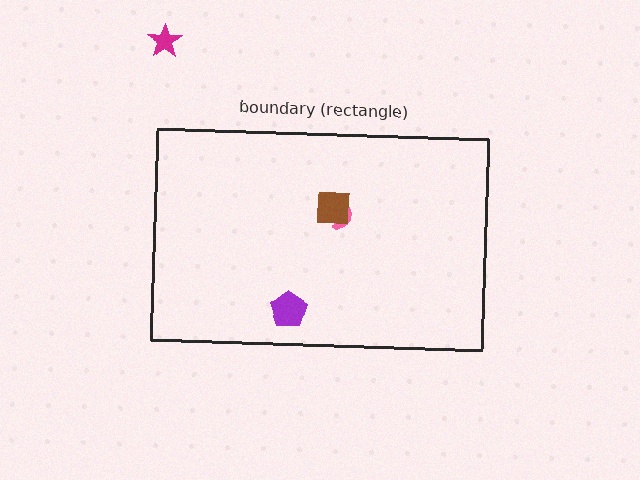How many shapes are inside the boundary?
3 inside, 1 outside.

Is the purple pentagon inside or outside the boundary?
Inside.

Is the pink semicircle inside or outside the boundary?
Inside.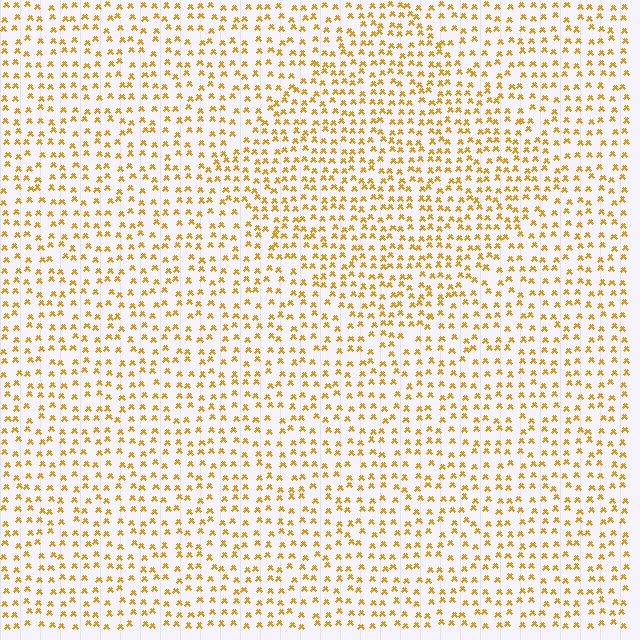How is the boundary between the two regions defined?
The boundary is defined by a change in element density (approximately 1.4x ratio). All elements are the same color, size, and shape.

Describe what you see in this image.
The image contains small orange elements arranged at two different densities. A diamond-shaped region is visible where the elements are more densely packed than the surrounding area.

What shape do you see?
I see a diamond.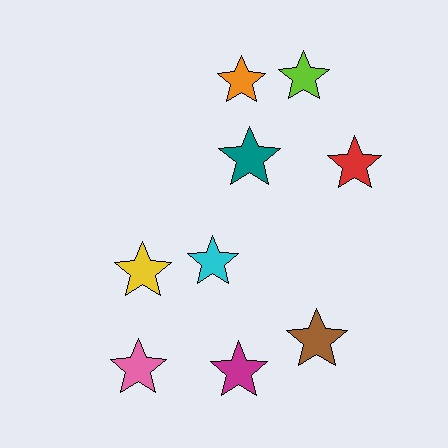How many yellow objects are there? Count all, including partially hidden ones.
There is 1 yellow object.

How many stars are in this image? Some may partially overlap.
There are 9 stars.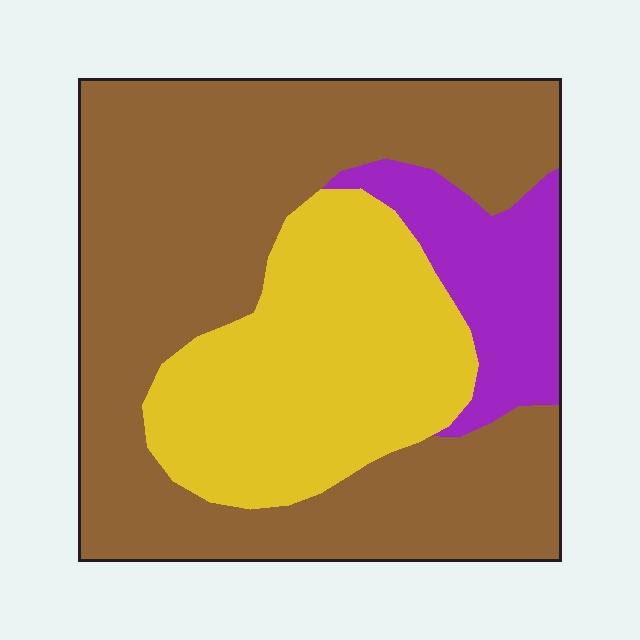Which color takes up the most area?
Brown, at roughly 60%.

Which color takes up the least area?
Purple, at roughly 10%.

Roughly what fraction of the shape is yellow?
Yellow covers 29% of the shape.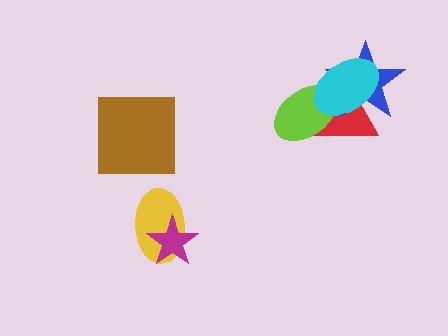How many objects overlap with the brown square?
0 objects overlap with the brown square.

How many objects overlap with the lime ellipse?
3 objects overlap with the lime ellipse.